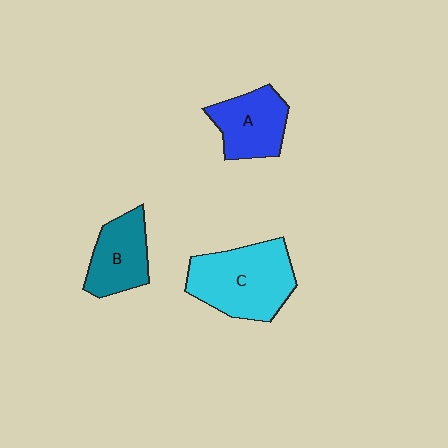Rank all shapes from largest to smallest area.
From largest to smallest: C (cyan), A (blue), B (teal).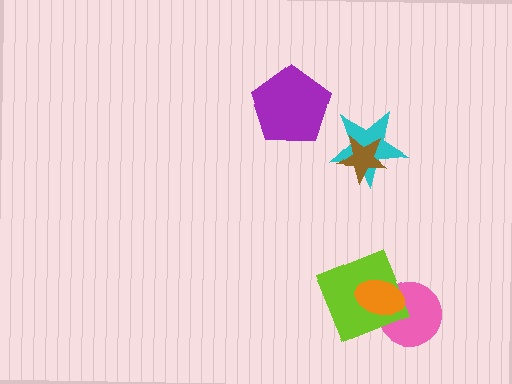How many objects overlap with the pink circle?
2 objects overlap with the pink circle.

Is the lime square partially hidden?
Yes, it is partially covered by another shape.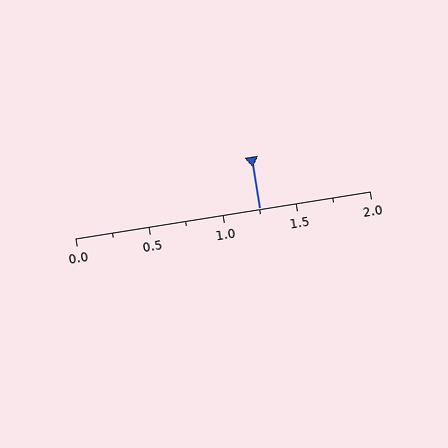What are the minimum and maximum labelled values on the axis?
The axis runs from 0.0 to 2.0.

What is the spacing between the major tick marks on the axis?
The major ticks are spaced 0.5 apart.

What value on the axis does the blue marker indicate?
The marker indicates approximately 1.25.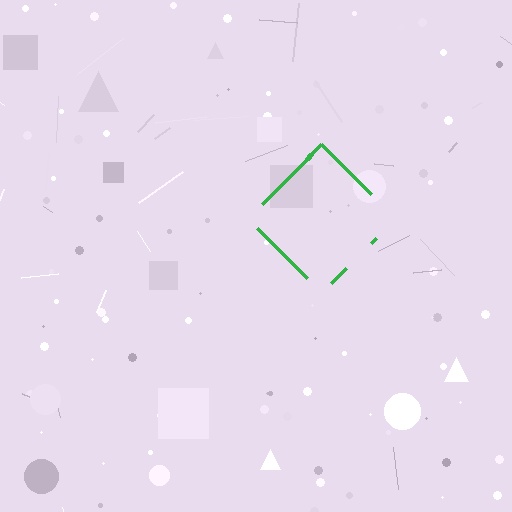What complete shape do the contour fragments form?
The contour fragments form a diamond.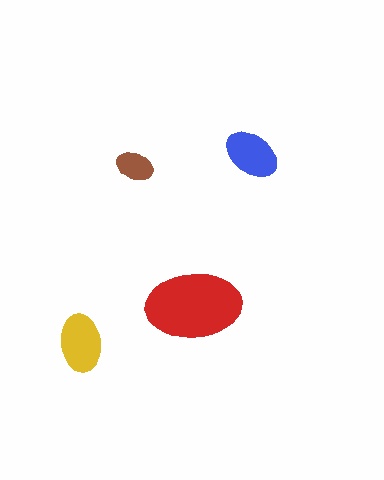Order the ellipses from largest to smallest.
the red one, the yellow one, the blue one, the brown one.